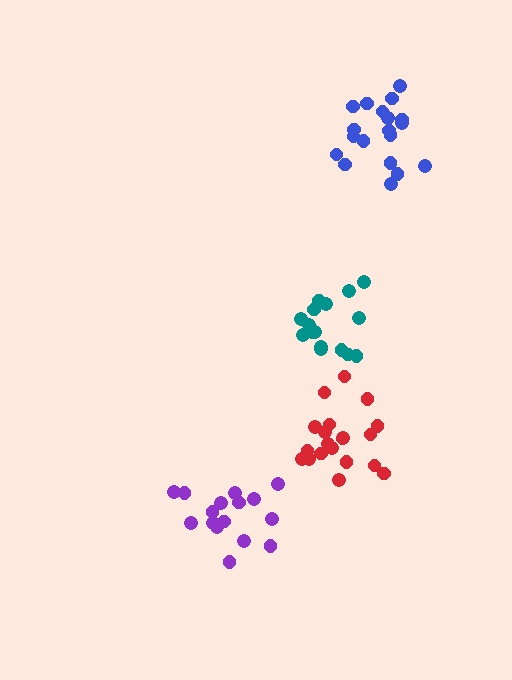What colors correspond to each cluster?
The clusters are colored: teal, red, purple, blue.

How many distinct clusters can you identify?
There are 4 distinct clusters.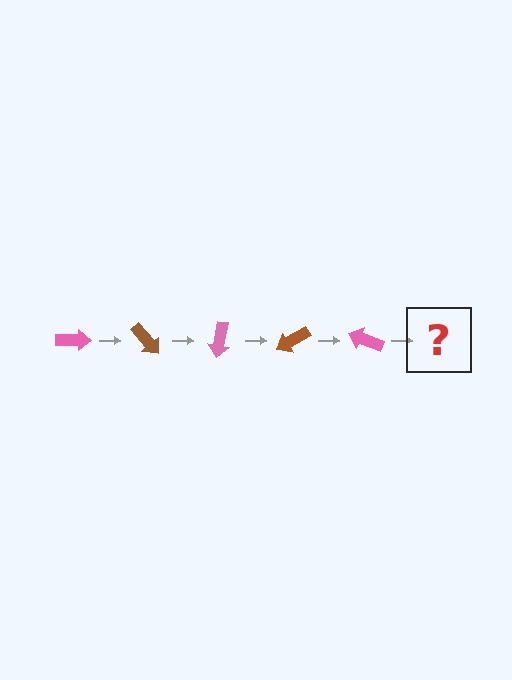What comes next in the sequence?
The next element should be a brown arrow, rotated 250 degrees from the start.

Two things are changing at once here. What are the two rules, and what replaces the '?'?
The two rules are that it rotates 50 degrees each step and the color cycles through pink and brown. The '?' should be a brown arrow, rotated 250 degrees from the start.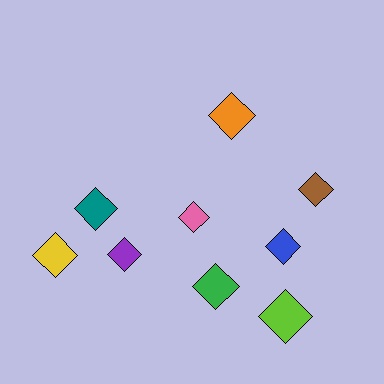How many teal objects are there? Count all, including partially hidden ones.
There is 1 teal object.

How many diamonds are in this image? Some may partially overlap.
There are 9 diamonds.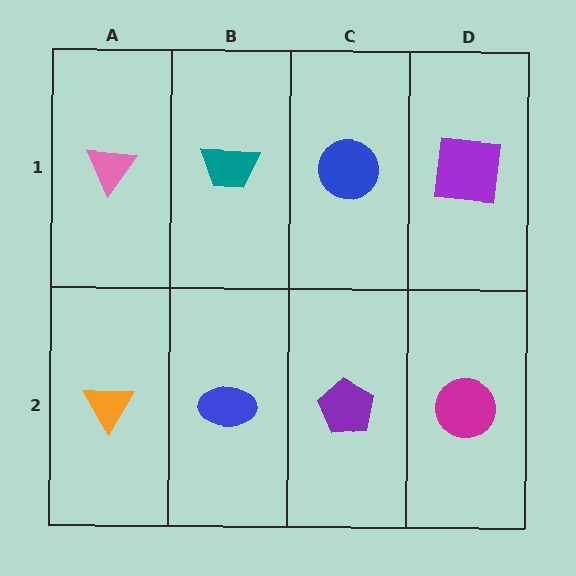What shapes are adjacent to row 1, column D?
A magenta circle (row 2, column D), a blue circle (row 1, column C).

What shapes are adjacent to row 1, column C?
A purple pentagon (row 2, column C), a teal trapezoid (row 1, column B), a purple square (row 1, column D).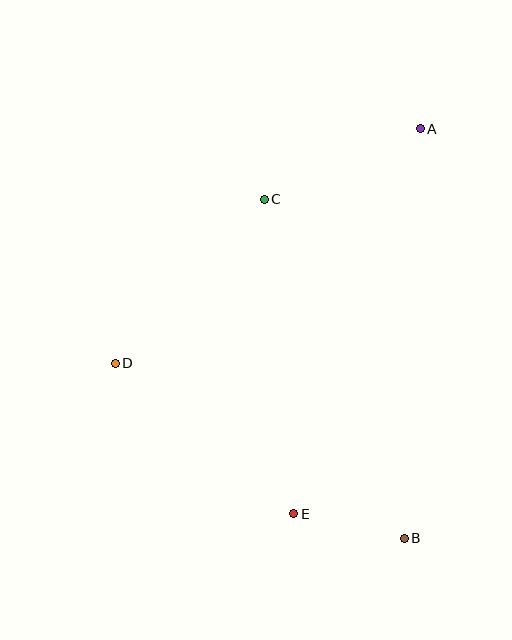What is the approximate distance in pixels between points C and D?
The distance between C and D is approximately 222 pixels.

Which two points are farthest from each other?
Points A and B are farthest from each other.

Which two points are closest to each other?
Points B and E are closest to each other.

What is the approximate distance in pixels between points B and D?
The distance between B and D is approximately 338 pixels.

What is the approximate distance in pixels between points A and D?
The distance between A and D is approximately 385 pixels.